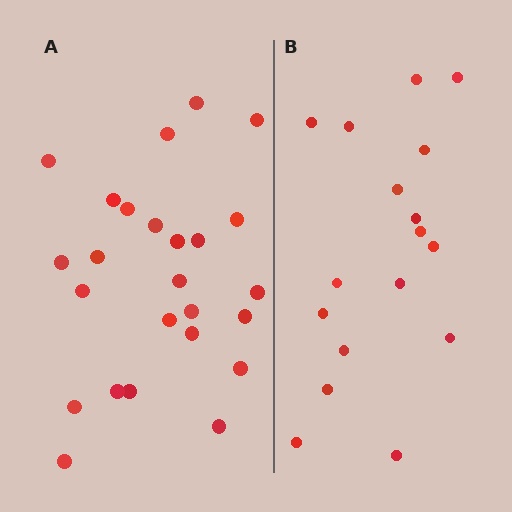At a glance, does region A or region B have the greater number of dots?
Region A (the left region) has more dots.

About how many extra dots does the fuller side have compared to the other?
Region A has roughly 8 or so more dots than region B.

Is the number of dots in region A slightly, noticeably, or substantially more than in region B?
Region A has substantially more. The ratio is roughly 1.5 to 1.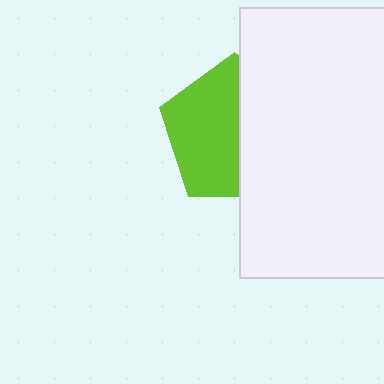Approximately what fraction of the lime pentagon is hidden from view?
Roughly 46% of the lime pentagon is hidden behind the white rectangle.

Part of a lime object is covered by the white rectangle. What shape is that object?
It is a pentagon.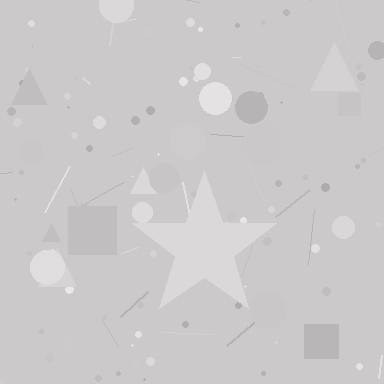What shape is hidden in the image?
A star is hidden in the image.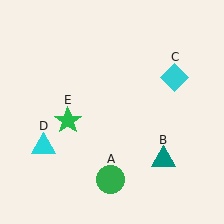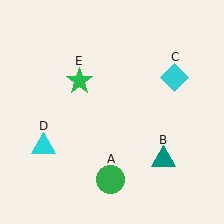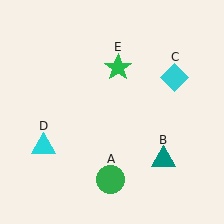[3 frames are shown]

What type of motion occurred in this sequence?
The green star (object E) rotated clockwise around the center of the scene.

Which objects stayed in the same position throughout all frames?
Green circle (object A) and teal triangle (object B) and cyan diamond (object C) and cyan triangle (object D) remained stationary.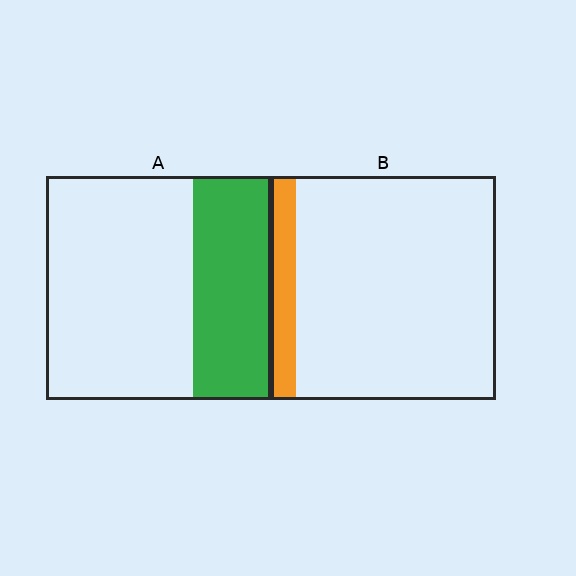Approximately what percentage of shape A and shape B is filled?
A is approximately 35% and B is approximately 10%.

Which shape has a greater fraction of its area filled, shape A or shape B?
Shape A.